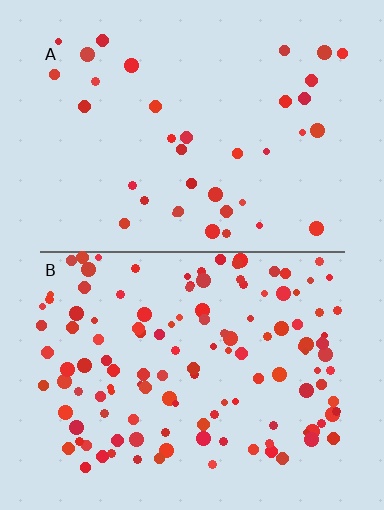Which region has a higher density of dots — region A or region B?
B (the bottom).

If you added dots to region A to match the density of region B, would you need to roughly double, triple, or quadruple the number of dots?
Approximately triple.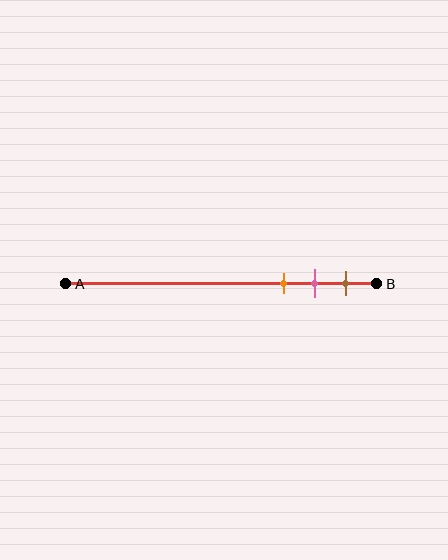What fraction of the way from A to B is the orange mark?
The orange mark is approximately 70% (0.7) of the way from A to B.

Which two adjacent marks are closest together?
The pink and brown marks are the closest adjacent pair.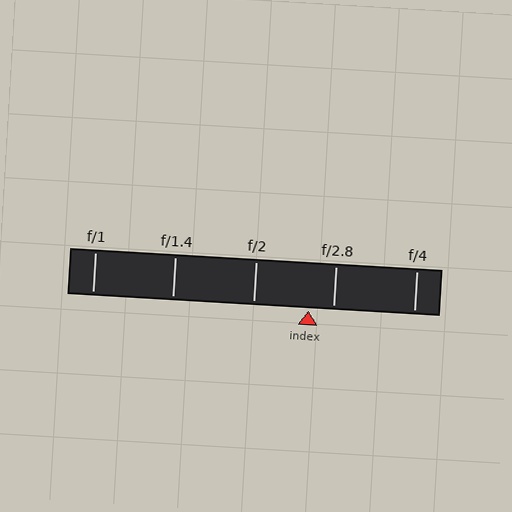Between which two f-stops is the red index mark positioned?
The index mark is between f/2 and f/2.8.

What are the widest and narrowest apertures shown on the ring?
The widest aperture shown is f/1 and the narrowest is f/4.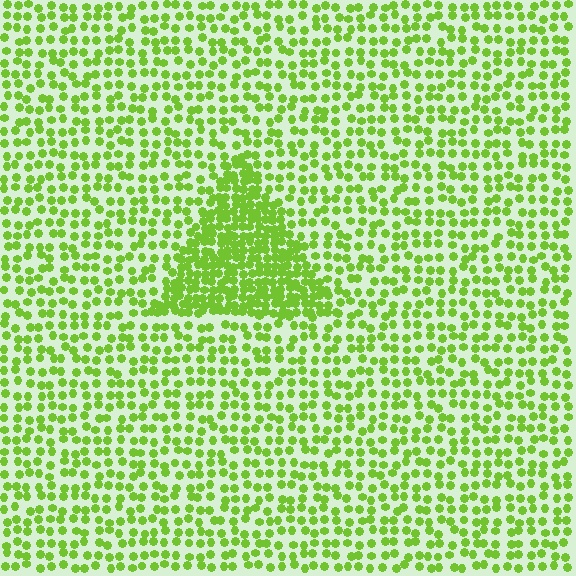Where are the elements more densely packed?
The elements are more densely packed inside the triangle boundary.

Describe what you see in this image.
The image contains small lime elements arranged at two different densities. A triangle-shaped region is visible where the elements are more densely packed than the surrounding area.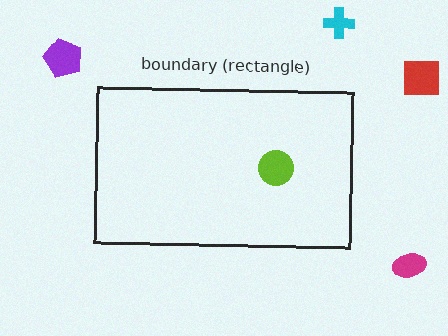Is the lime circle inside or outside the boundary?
Inside.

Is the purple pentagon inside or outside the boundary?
Outside.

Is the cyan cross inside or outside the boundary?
Outside.